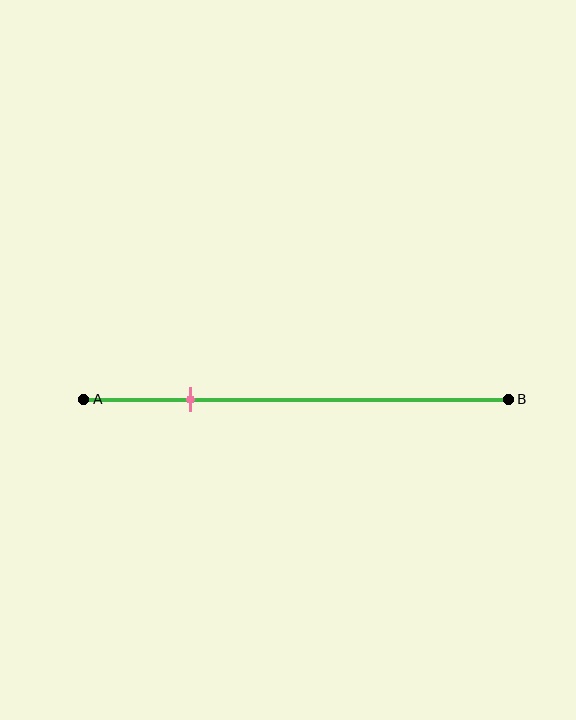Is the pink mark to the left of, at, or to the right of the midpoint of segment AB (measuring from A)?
The pink mark is to the left of the midpoint of segment AB.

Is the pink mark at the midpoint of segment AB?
No, the mark is at about 25% from A, not at the 50% midpoint.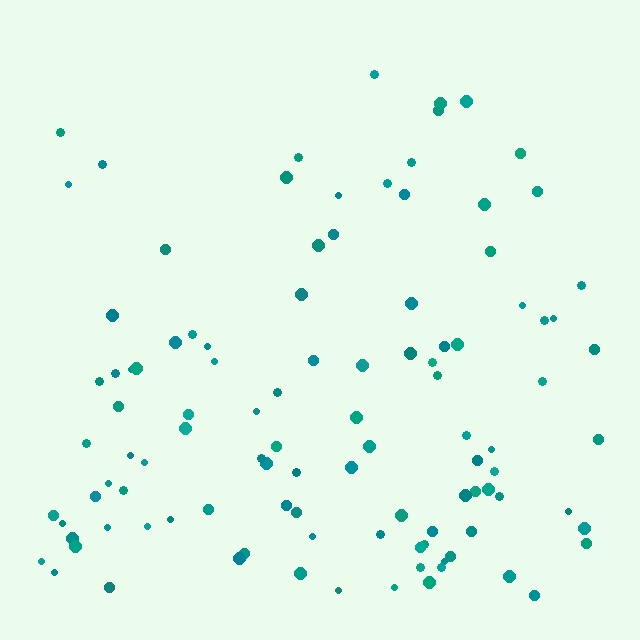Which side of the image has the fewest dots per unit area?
The top.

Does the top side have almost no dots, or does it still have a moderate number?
Still a moderate number, just noticeably fewer than the bottom.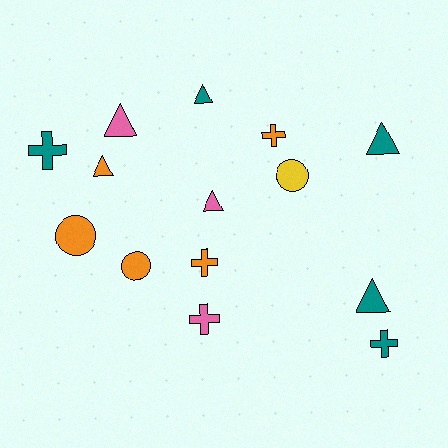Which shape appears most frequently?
Triangle, with 6 objects.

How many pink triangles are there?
There are 2 pink triangles.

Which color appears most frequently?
Orange, with 5 objects.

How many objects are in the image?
There are 14 objects.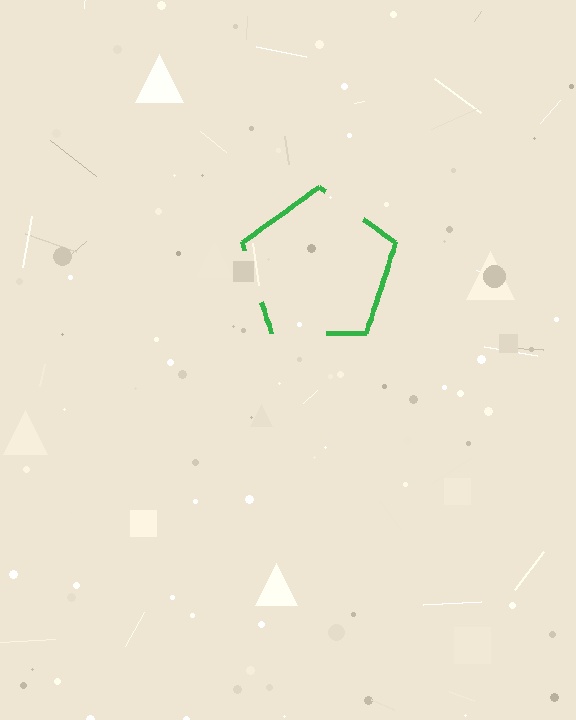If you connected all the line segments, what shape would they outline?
They would outline a pentagon.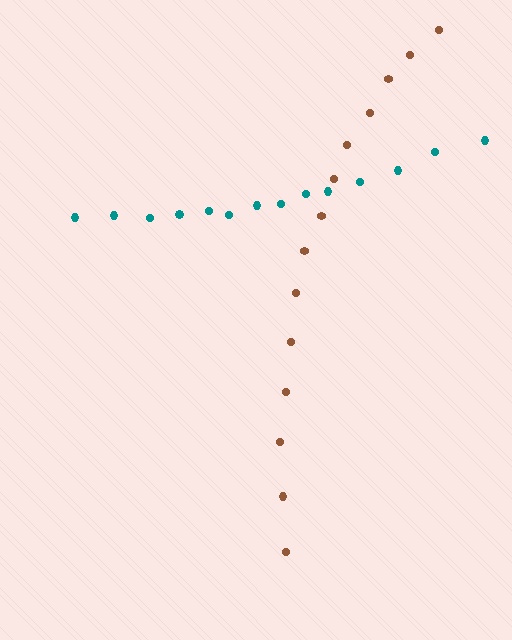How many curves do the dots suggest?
There are 2 distinct paths.